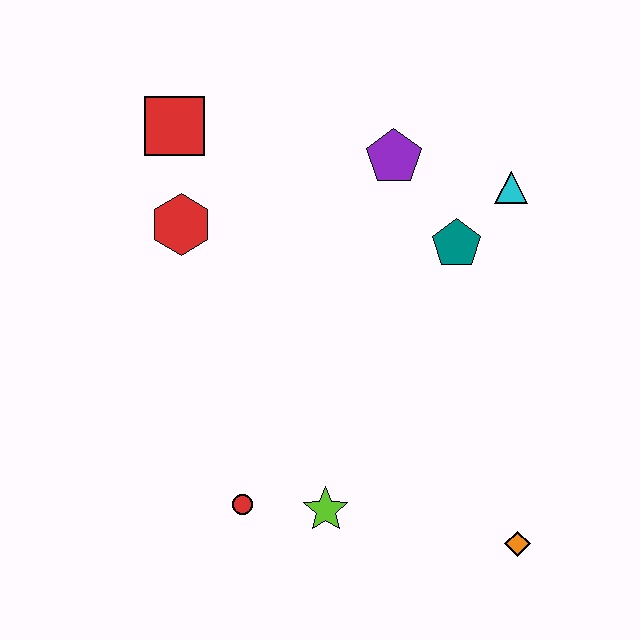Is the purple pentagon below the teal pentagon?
No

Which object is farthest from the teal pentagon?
The red circle is farthest from the teal pentagon.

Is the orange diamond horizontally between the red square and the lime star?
No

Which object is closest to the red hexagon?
The red square is closest to the red hexagon.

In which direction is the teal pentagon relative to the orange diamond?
The teal pentagon is above the orange diamond.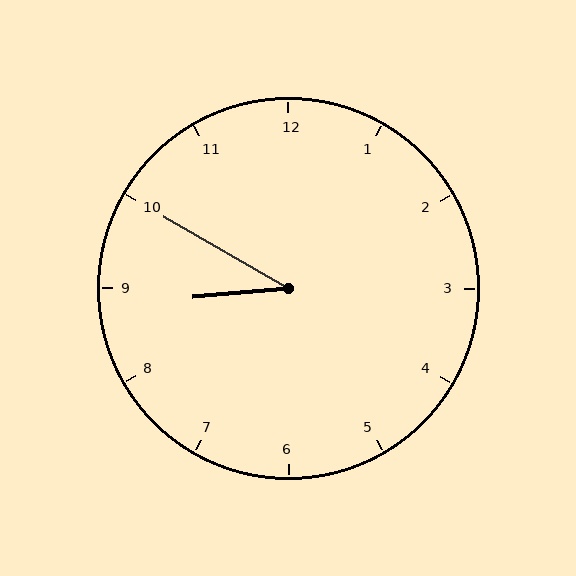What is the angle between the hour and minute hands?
Approximately 35 degrees.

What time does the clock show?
8:50.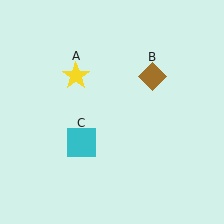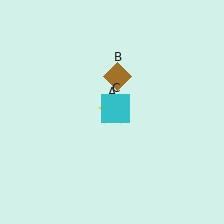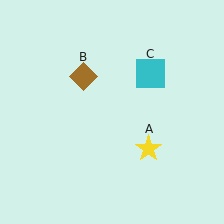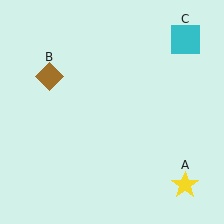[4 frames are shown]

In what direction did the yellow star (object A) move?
The yellow star (object A) moved down and to the right.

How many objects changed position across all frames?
3 objects changed position: yellow star (object A), brown diamond (object B), cyan square (object C).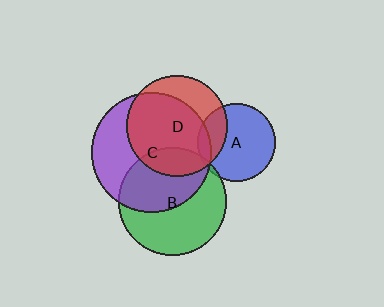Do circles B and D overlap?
Yes.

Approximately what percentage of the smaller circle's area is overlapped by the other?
Approximately 20%.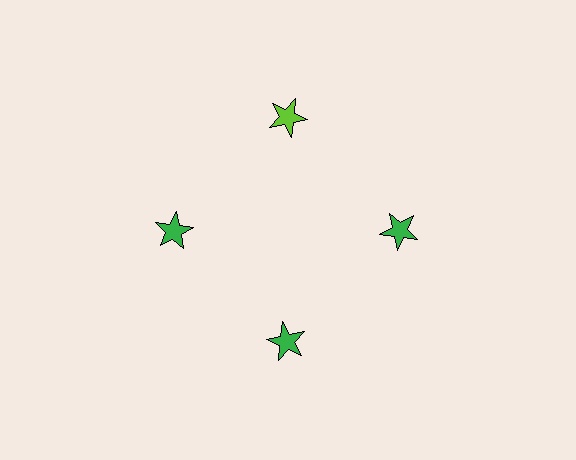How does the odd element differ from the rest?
It has a different color: lime instead of green.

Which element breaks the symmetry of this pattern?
The lime star at roughly the 12 o'clock position breaks the symmetry. All other shapes are green stars.